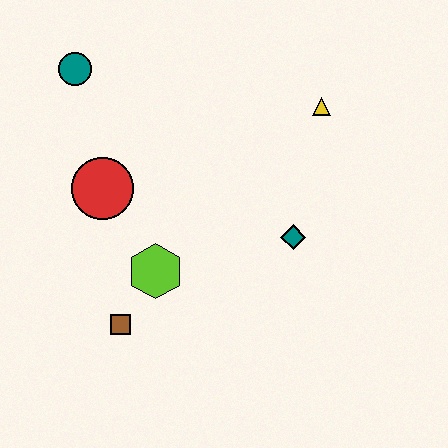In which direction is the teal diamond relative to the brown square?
The teal diamond is to the right of the brown square.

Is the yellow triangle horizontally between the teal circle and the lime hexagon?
No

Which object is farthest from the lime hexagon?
The yellow triangle is farthest from the lime hexagon.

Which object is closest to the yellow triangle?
The teal diamond is closest to the yellow triangle.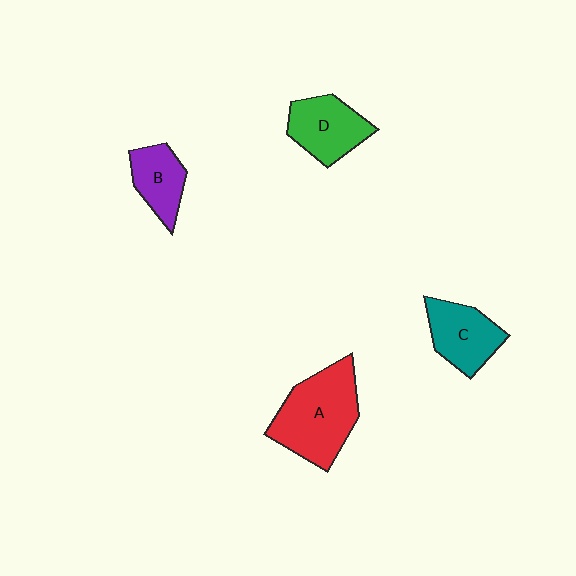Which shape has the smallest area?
Shape B (purple).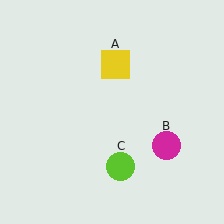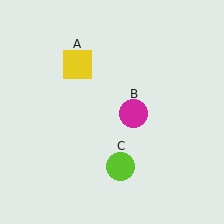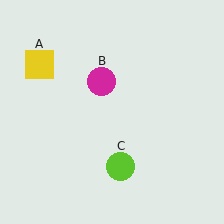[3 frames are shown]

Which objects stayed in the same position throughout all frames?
Lime circle (object C) remained stationary.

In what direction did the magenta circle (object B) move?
The magenta circle (object B) moved up and to the left.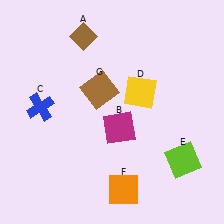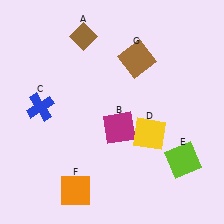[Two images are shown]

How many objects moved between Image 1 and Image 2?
3 objects moved between the two images.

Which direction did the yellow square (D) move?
The yellow square (D) moved down.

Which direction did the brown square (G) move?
The brown square (G) moved right.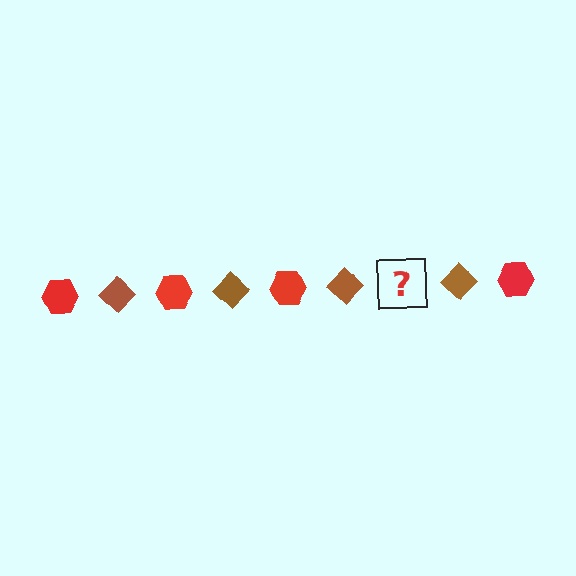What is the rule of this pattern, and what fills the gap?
The rule is that the pattern alternates between red hexagon and brown diamond. The gap should be filled with a red hexagon.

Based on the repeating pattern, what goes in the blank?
The blank should be a red hexagon.